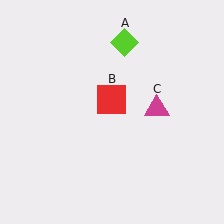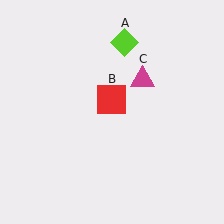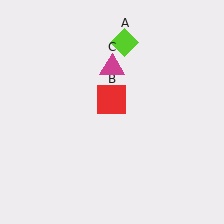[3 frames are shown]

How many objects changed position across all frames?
1 object changed position: magenta triangle (object C).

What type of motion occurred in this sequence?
The magenta triangle (object C) rotated counterclockwise around the center of the scene.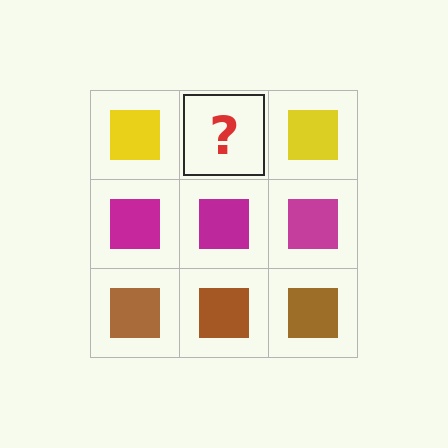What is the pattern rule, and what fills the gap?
The rule is that each row has a consistent color. The gap should be filled with a yellow square.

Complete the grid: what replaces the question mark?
The question mark should be replaced with a yellow square.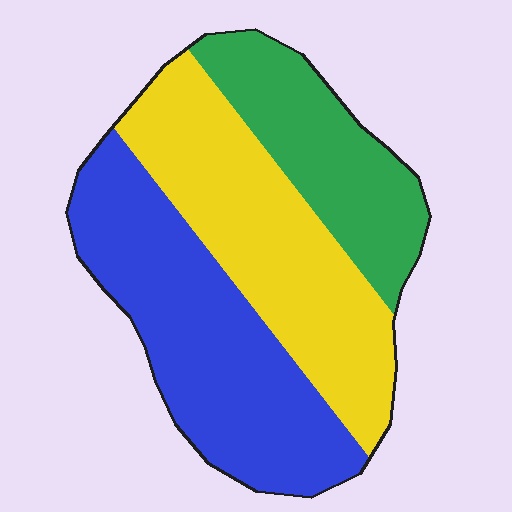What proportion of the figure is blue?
Blue covers roughly 40% of the figure.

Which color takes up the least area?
Green, at roughly 25%.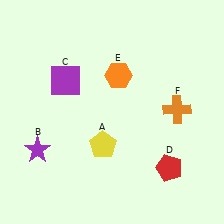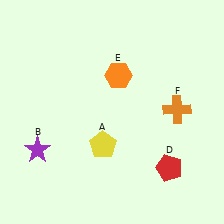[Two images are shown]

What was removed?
The purple square (C) was removed in Image 2.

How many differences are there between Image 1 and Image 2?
There is 1 difference between the two images.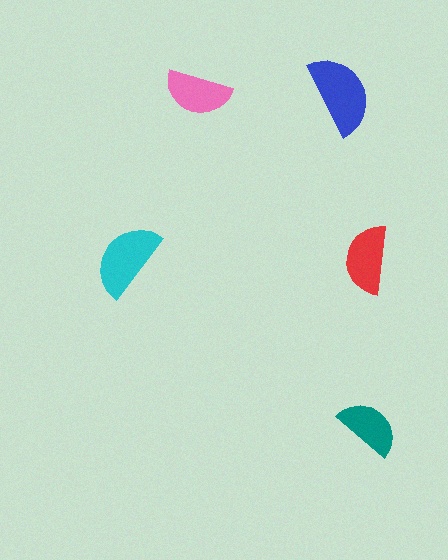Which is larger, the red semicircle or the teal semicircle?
The red one.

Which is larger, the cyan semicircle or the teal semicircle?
The cyan one.